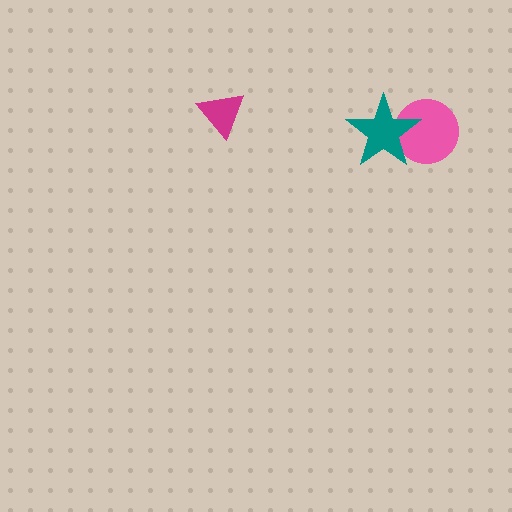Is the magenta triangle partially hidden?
No, no other shape covers it.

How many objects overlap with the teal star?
1 object overlaps with the teal star.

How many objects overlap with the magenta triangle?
0 objects overlap with the magenta triangle.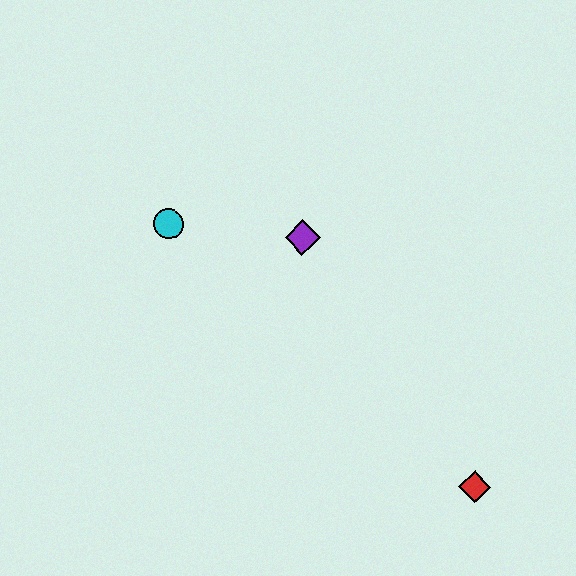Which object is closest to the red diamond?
The purple diamond is closest to the red diamond.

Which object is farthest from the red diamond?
The cyan circle is farthest from the red diamond.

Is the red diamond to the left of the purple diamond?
No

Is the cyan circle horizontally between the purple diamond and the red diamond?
No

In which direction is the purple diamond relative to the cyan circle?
The purple diamond is to the right of the cyan circle.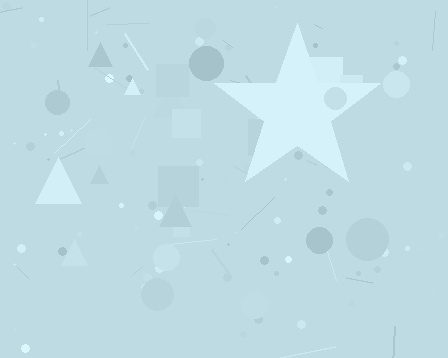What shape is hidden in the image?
A star is hidden in the image.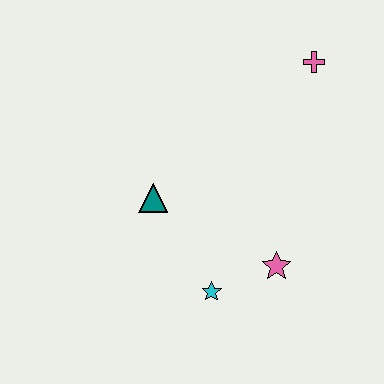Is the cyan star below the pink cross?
Yes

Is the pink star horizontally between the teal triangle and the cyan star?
No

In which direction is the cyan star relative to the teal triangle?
The cyan star is below the teal triangle.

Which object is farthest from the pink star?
The pink cross is farthest from the pink star.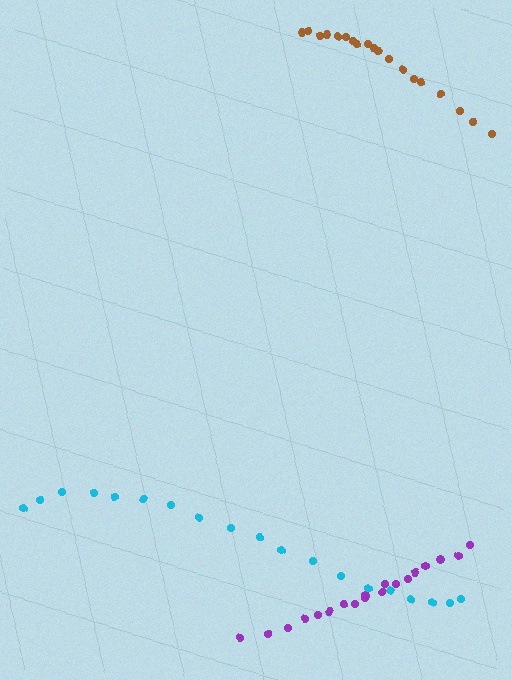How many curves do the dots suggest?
There are 3 distinct paths.